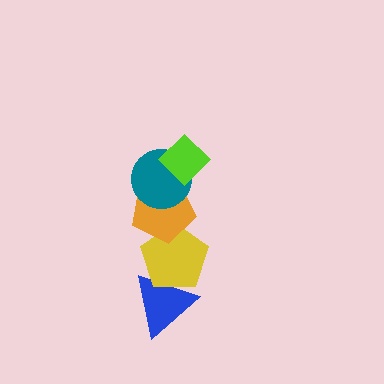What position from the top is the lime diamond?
The lime diamond is 1st from the top.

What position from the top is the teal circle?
The teal circle is 2nd from the top.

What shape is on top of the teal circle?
The lime diamond is on top of the teal circle.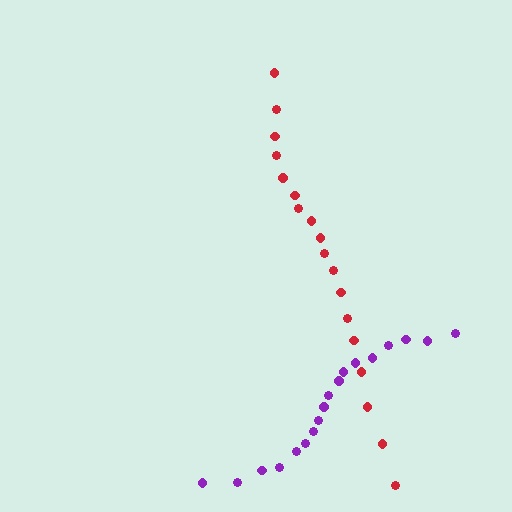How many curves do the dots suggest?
There are 2 distinct paths.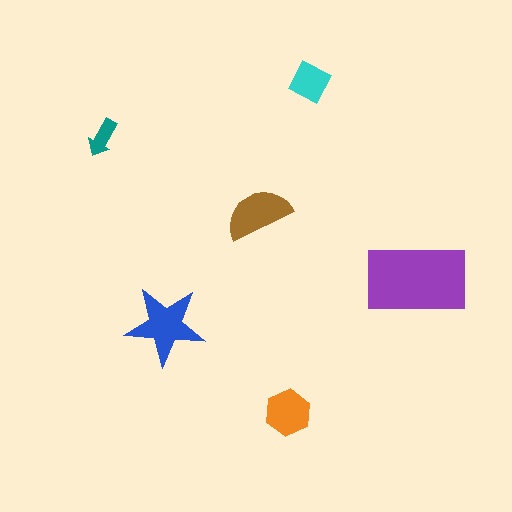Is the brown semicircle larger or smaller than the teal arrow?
Larger.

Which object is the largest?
The purple rectangle.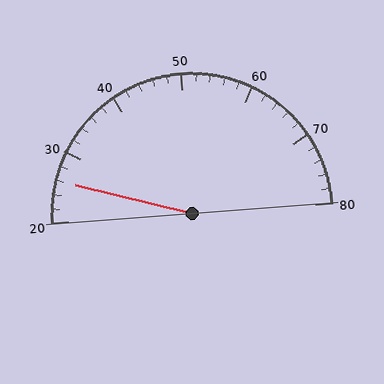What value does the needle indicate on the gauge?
The needle indicates approximately 26.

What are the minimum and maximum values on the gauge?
The gauge ranges from 20 to 80.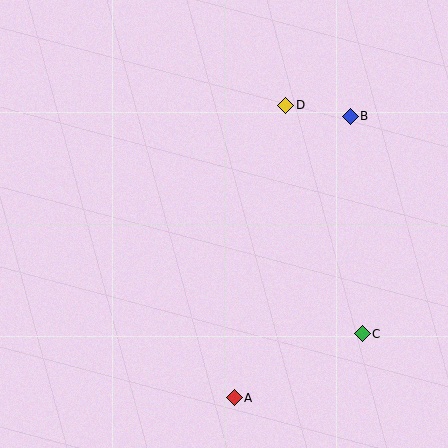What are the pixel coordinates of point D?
Point D is at (286, 105).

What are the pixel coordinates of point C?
Point C is at (362, 334).